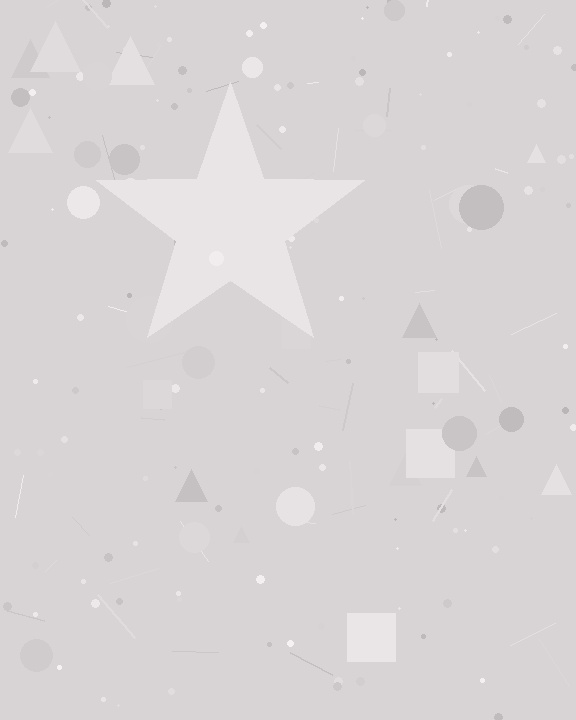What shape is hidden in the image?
A star is hidden in the image.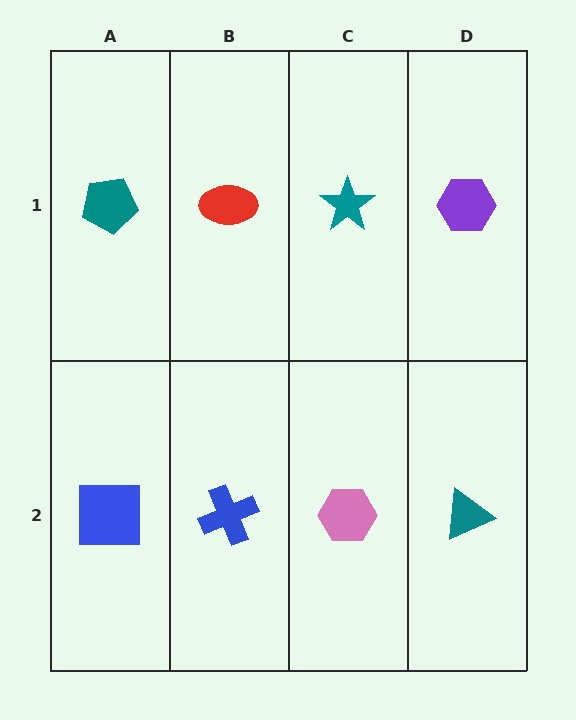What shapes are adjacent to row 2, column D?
A purple hexagon (row 1, column D), a pink hexagon (row 2, column C).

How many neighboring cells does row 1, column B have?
3.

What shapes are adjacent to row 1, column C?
A pink hexagon (row 2, column C), a red ellipse (row 1, column B), a purple hexagon (row 1, column D).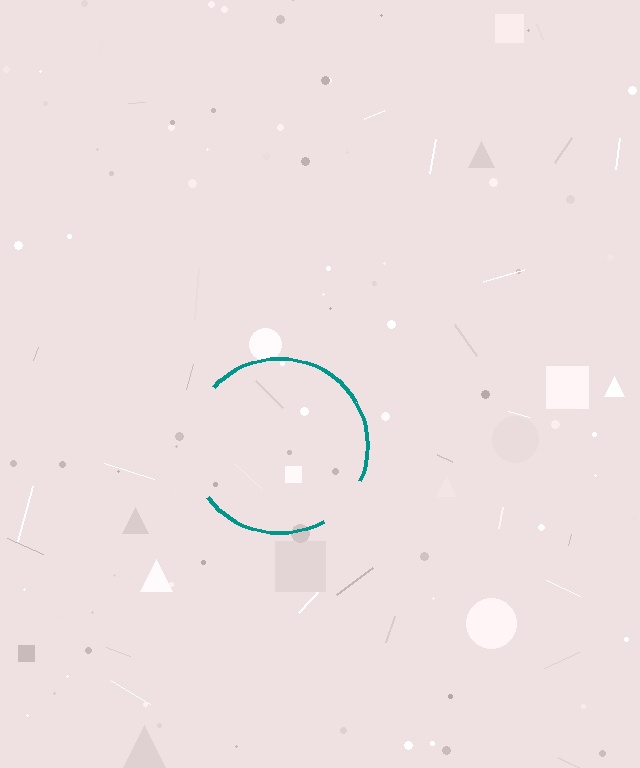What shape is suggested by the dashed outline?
The dashed outline suggests a circle.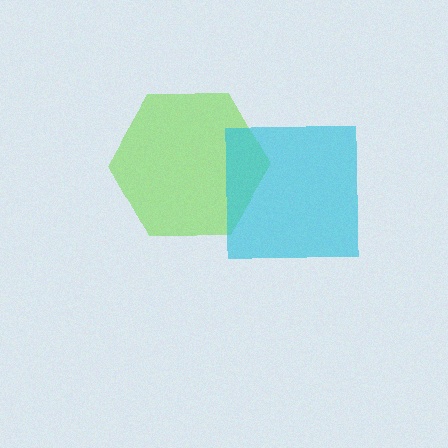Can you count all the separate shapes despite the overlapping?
Yes, there are 2 separate shapes.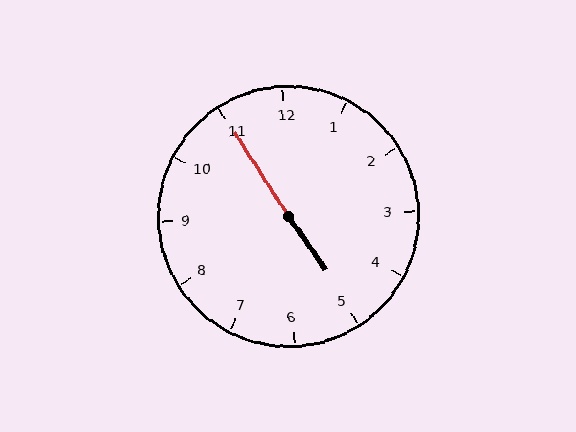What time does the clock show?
4:55.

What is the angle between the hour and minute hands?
Approximately 178 degrees.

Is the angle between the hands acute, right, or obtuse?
It is obtuse.